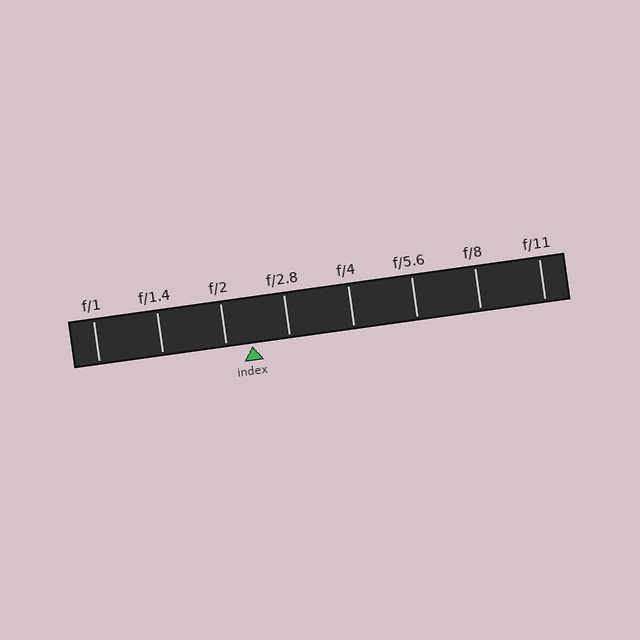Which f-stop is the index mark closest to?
The index mark is closest to f/2.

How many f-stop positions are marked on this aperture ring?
There are 8 f-stop positions marked.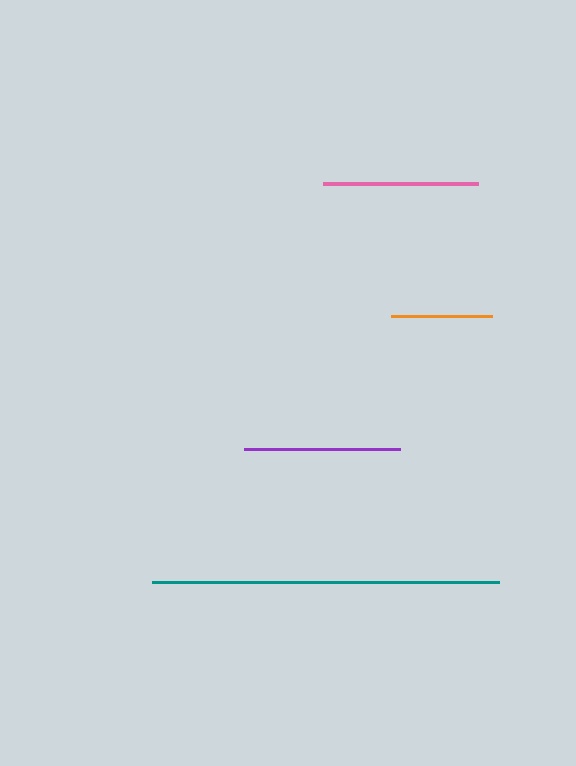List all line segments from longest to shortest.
From longest to shortest: teal, purple, pink, orange.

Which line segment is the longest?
The teal line is the longest at approximately 347 pixels.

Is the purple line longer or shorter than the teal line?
The teal line is longer than the purple line.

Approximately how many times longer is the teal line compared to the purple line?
The teal line is approximately 2.2 times the length of the purple line.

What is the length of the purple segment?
The purple segment is approximately 156 pixels long.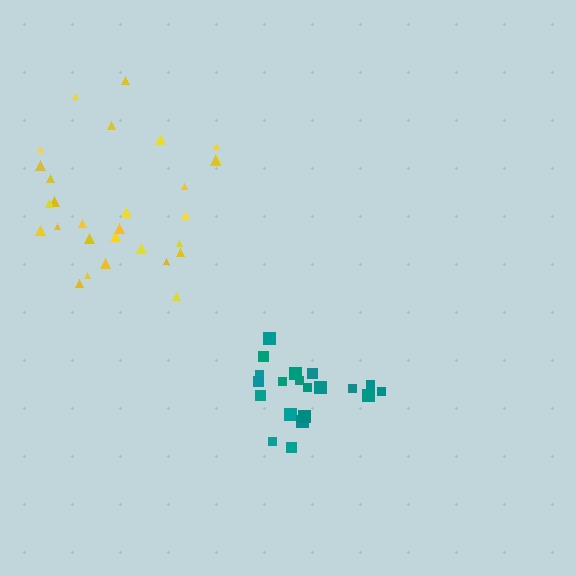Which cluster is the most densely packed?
Teal.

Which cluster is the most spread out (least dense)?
Yellow.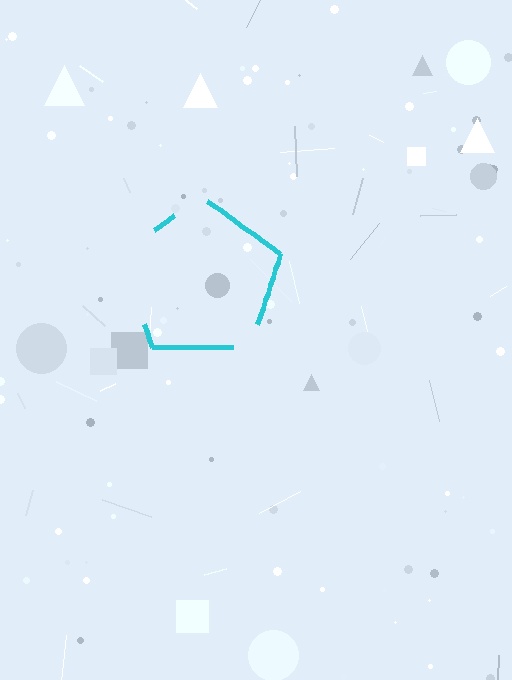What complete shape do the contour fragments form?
The contour fragments form a pentagon.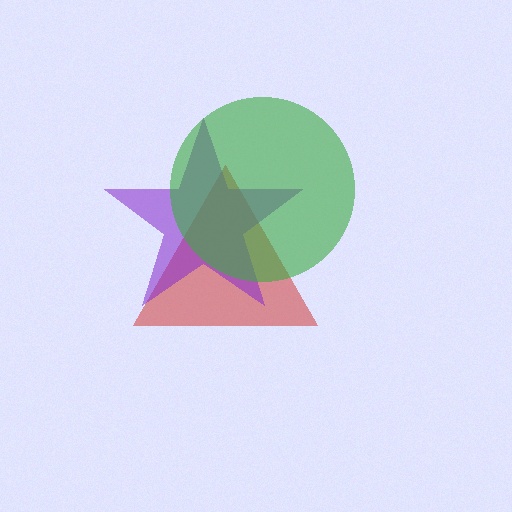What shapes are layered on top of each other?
The layered shapes are: a red triangle, a purple star, a green circle.